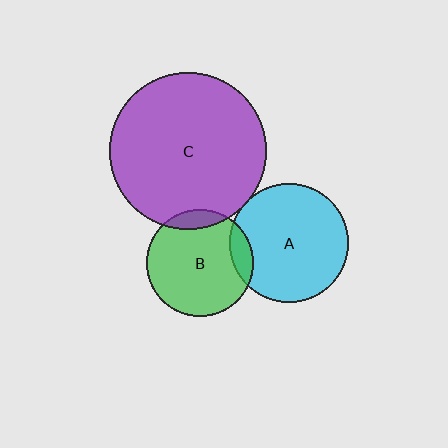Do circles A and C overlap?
Yes.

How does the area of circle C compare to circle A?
Approximately 1.7 times.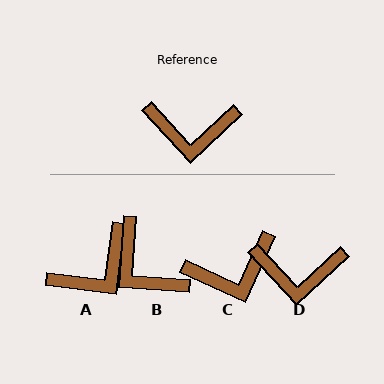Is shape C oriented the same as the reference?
No, it is off by about 23 degrees.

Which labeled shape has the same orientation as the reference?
D.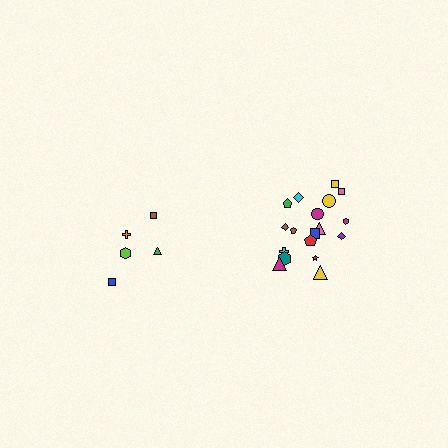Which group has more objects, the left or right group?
The right group.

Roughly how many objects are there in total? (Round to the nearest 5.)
Roughly 25 objects in total.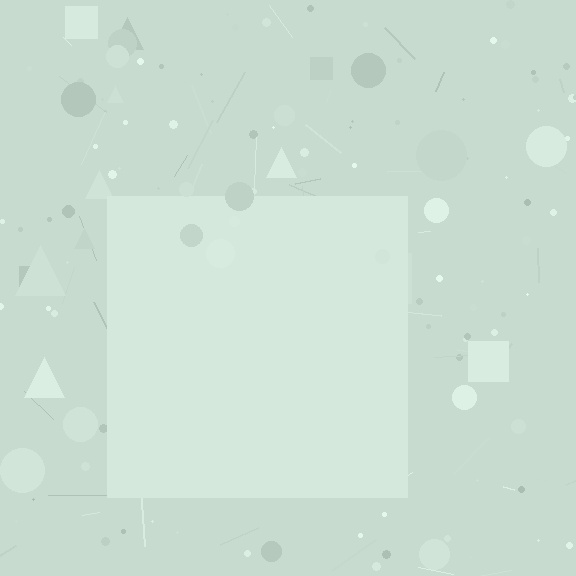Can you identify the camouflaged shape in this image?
The camouflaged shape is a square.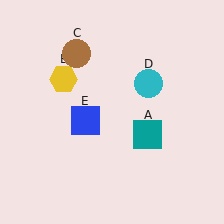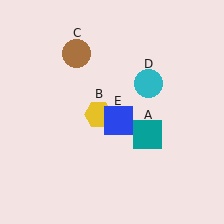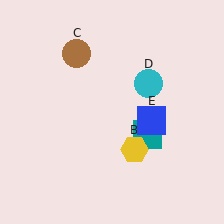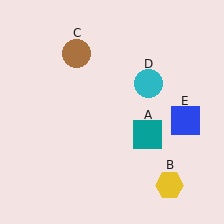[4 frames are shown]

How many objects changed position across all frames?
2 objects changed position: yellow hexagon (object B), blue square (object E).